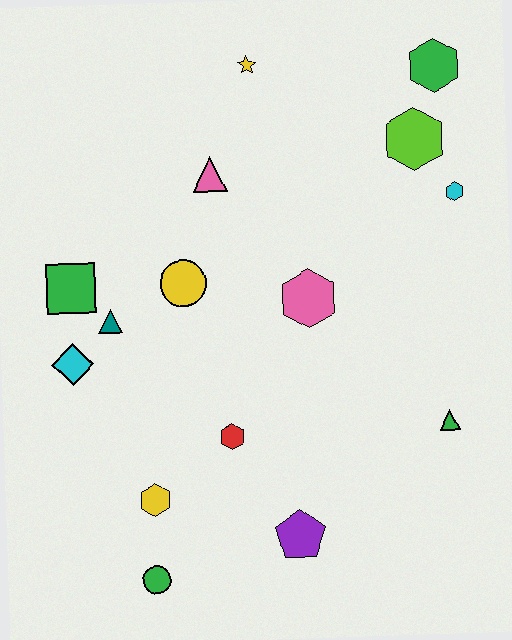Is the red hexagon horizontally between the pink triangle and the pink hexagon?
Yes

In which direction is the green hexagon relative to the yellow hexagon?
The green hexagon is above the yellow hexagon.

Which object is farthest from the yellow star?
The green circle is farthest from the yellow star.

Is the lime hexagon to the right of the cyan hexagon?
No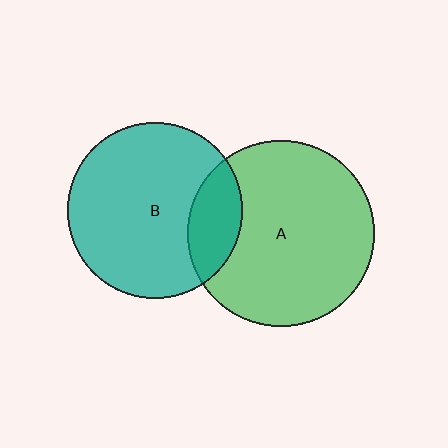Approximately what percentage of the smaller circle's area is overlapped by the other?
Approximately 20%.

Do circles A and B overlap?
Yes.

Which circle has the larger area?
Circle A (green).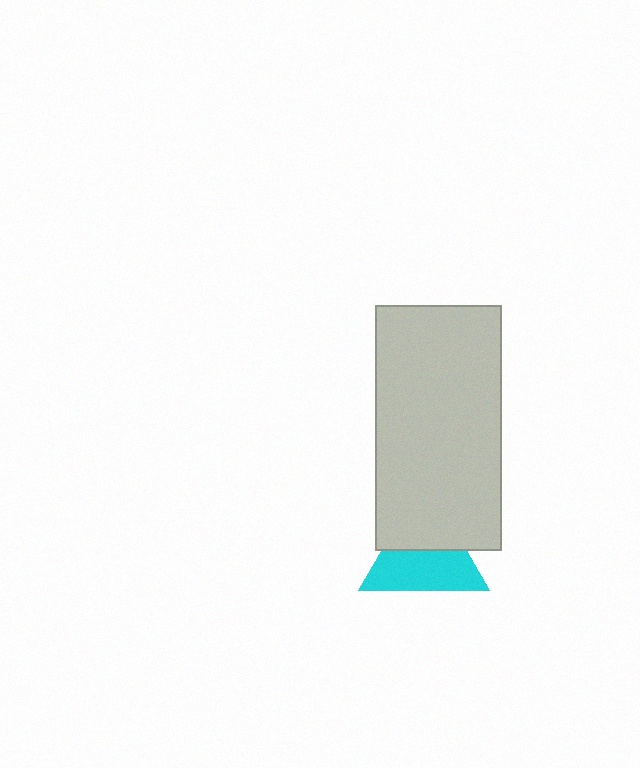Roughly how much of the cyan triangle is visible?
About half of it is visible (roughly 58%).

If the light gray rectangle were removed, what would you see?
You would see the complete cyan triangle.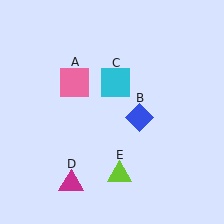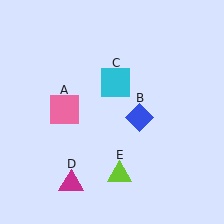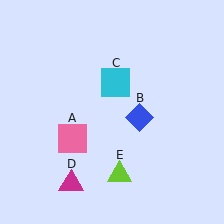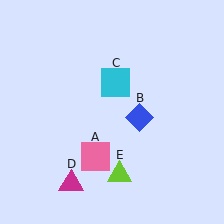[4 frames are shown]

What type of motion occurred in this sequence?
The pink square (object A) rotated counterclockwise around the center of the scene.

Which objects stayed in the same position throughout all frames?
Blue diamond (object B) and cyan square (object C) and magenta triangle (object D) and lime triangle (object E) remained stationary.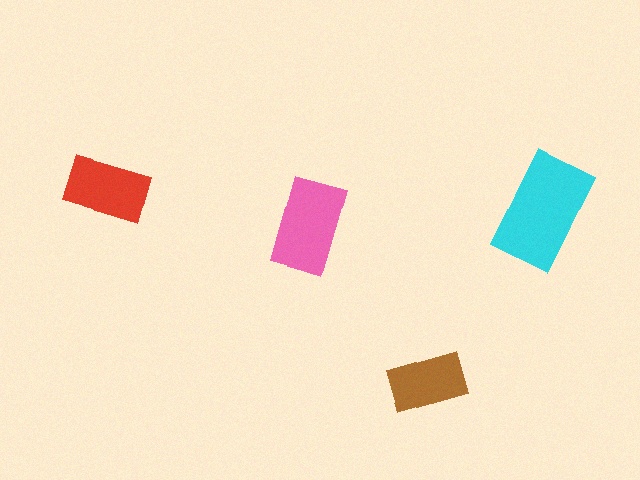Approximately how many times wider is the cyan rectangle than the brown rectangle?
About 1.5 times wider.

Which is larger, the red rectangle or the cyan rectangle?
The cyan one.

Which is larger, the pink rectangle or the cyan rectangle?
The cyan one.